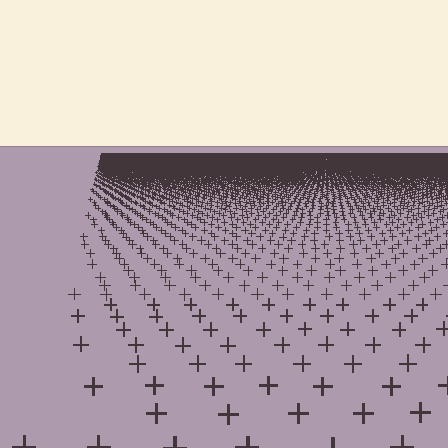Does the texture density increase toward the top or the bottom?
Density increases toward the top.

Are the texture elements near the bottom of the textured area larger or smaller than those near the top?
Larger. Near the bottom, elements are closer to the viewer and appear at a bigger on-screen size.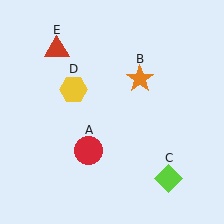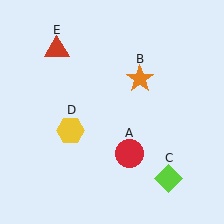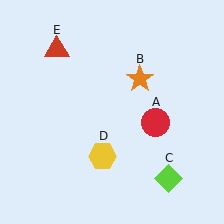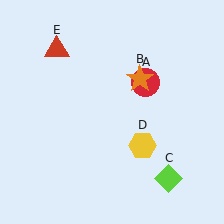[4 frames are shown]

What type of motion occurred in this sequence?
The red circle (object A), yellow hexagon (object D) rotated counterclockwise around the center of the scene.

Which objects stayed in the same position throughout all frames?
Orange star (object B) and lime diamond (object C) and red triangle (object E) remained stationary.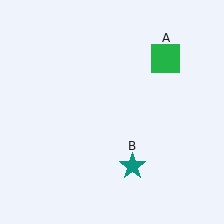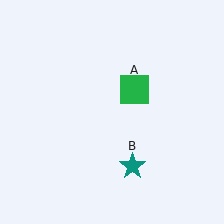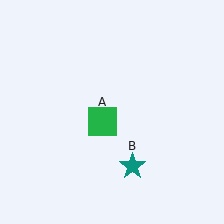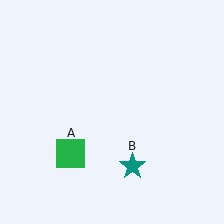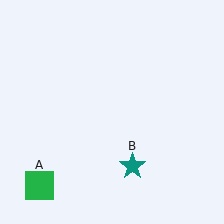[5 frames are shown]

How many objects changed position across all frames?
1 object changed position: green square (object A).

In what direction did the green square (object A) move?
The green square (object A) moved down and to the left.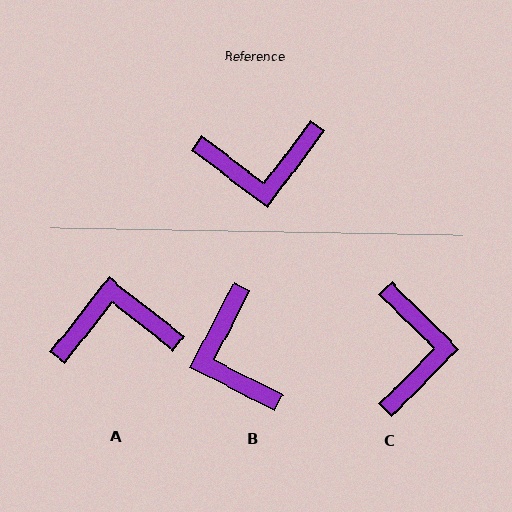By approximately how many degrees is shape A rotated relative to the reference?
Approximately 178 degrees counter-clockwise.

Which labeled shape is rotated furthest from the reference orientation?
A, about 178 degrees away.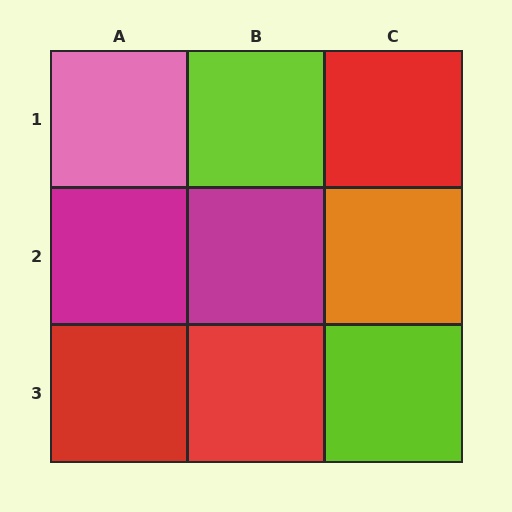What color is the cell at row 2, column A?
Magenta.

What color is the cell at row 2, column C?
Orange.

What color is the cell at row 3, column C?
Lime.